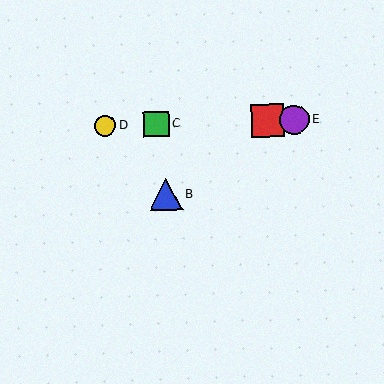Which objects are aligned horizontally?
Objects A, C, D, E are aligned horizontally.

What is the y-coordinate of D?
Object D is at y≈126.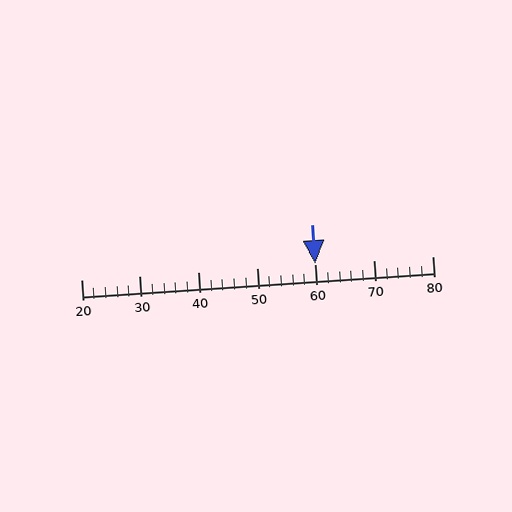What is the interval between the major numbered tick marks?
The major tick marks are spaced 10 units apart.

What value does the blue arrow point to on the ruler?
The blue arrow points to approximately 60.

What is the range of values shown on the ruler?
The ruler shows values from 20 to 80.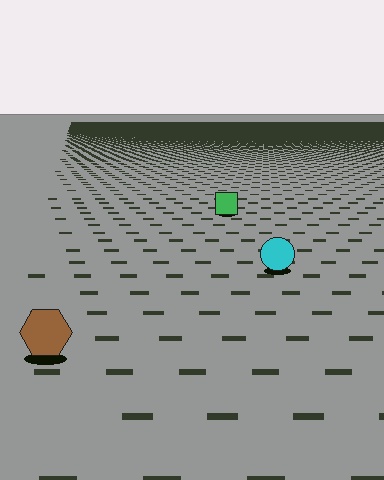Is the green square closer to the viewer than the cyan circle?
No. The cyan circle is closer — you can tell from the texture gradient: the ground texture is coarser near it.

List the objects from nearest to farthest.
From nearest to farthest: the brown hexagon, the cyan circle, the green square.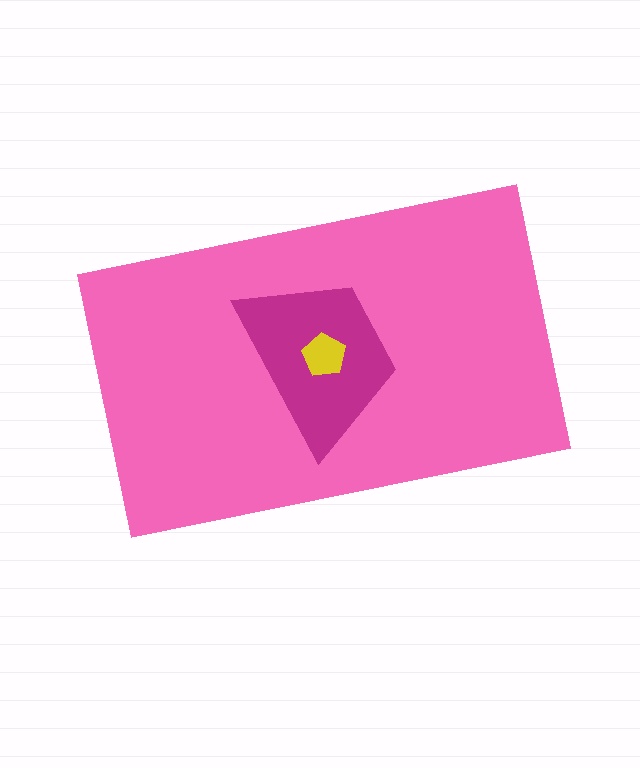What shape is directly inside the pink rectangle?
The magenta trapezoid.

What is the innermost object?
The yellow pentagon.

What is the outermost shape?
The pink rectangle.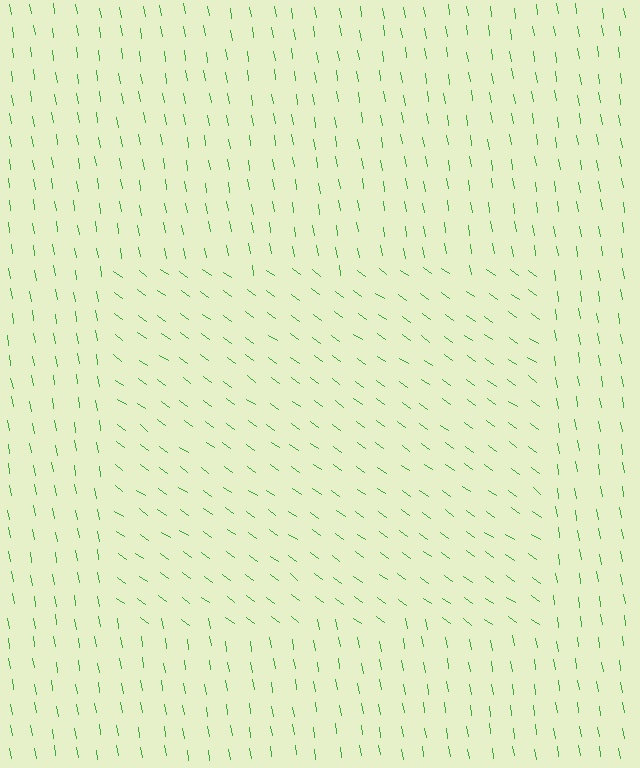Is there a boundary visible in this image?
Yes, there is a texture boundary formed by a change in line orientation.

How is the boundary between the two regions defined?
The boundary is defined purely by a change in line orientation (approximately 45 degrees difference). All lines are the same color and thickness.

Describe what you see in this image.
The image is filled with small green line segments. A rectangle region in the image has lines oriented differently from the surrounding lines, creating a visible texture boundary.